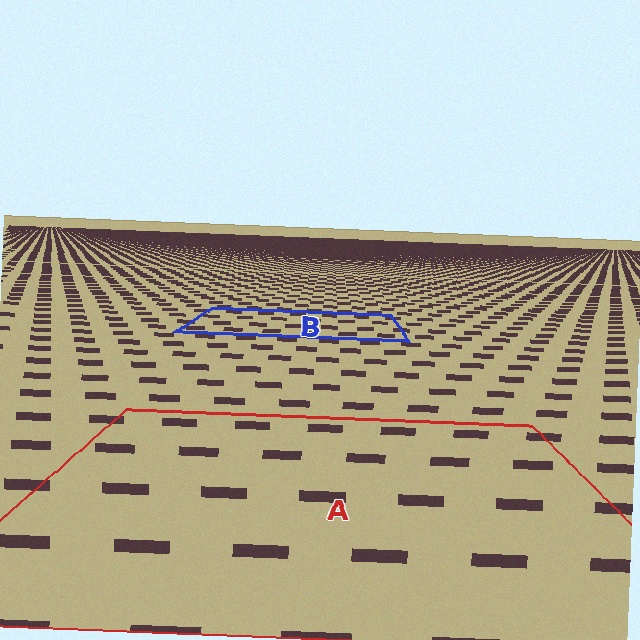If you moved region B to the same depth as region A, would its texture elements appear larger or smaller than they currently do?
They would appear larger. At a closer depth, the same texture elements are projected at a bigger on-screen size.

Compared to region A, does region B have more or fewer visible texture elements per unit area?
Region B has more texture elements per unit area — they are packed more densely because it is farther away.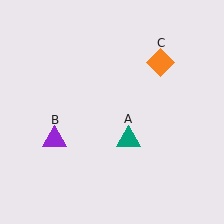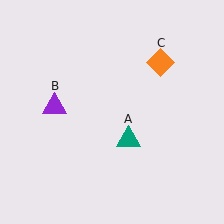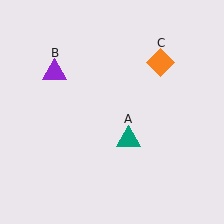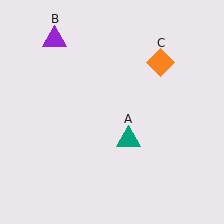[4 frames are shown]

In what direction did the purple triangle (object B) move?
The purple triangle (object B) moved up.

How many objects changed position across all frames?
1 object changed position: purple triangle (object B).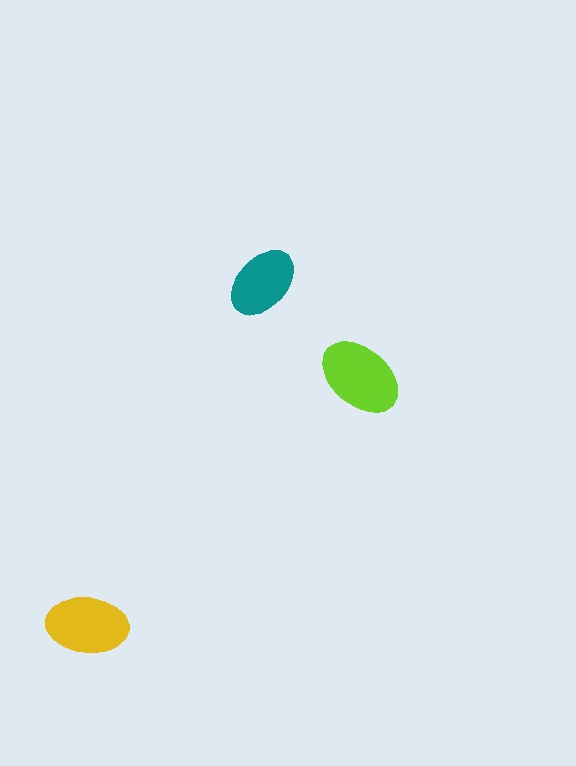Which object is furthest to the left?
The yellow ellipse is leftmost.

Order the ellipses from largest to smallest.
the lime one, the yellow one, the teal one.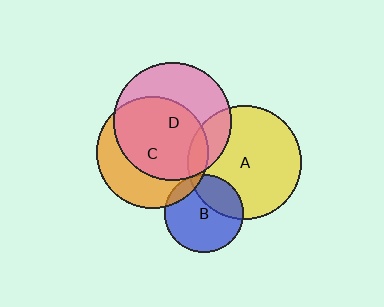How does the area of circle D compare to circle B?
Approximately 2.2 times.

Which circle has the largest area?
Circle D (pink).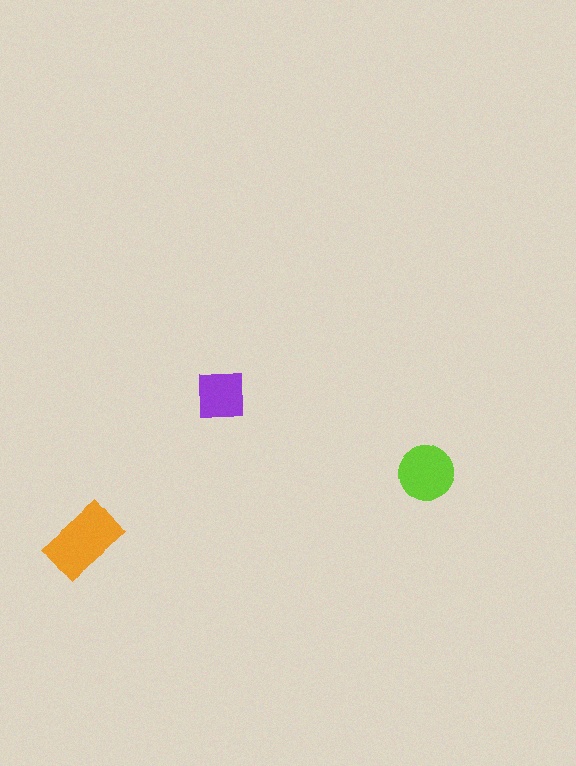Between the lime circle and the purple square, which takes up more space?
The lime circle.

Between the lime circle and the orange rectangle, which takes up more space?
The orange rectangle.